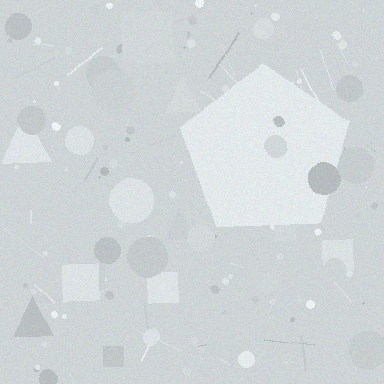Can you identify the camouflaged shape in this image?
The camouflaged shape is a pentagon.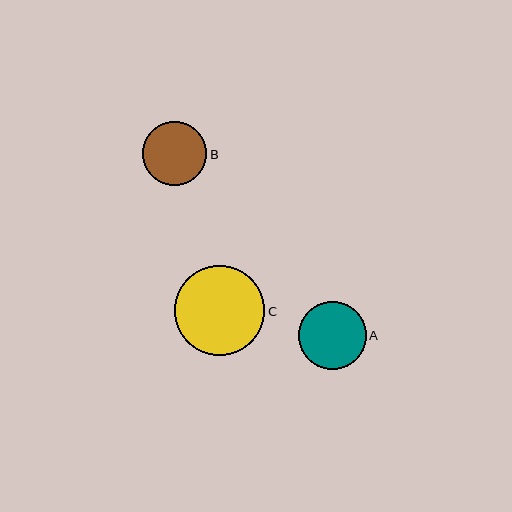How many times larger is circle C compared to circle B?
Circle C is approximately 1.4 times the size of circle B.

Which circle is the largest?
Circle C is the largest with a size of approximately 90 pixels.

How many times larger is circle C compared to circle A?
Circle C is approximately 1.3 times the size of circle A.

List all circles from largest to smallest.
From largest to smallest: C, A, B.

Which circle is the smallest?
Circle B is the smallest with a size of approximately 64 pixels.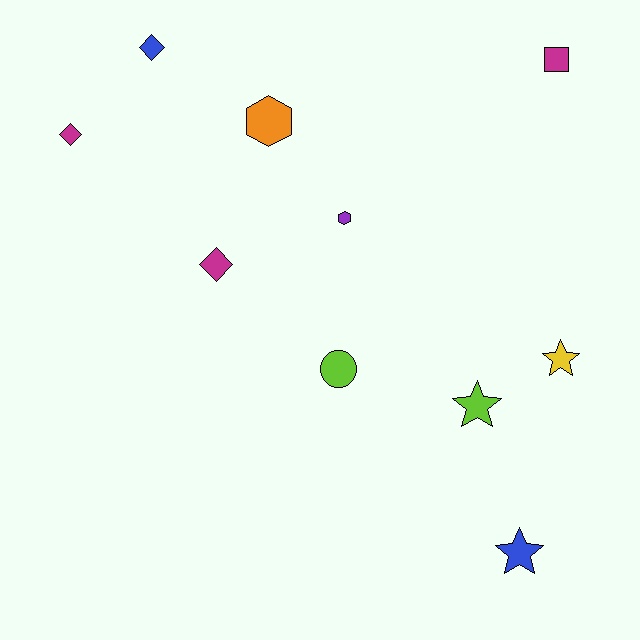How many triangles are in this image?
There are no triangles.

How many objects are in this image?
There are 10 objects.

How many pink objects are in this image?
There are no pink objects.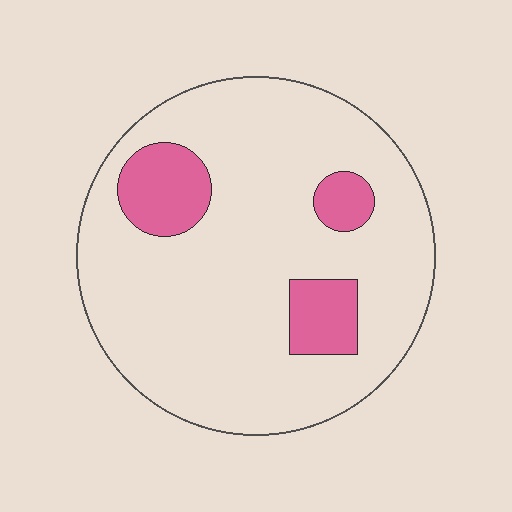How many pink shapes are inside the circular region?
3.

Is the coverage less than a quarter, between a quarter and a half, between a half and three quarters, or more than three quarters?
Less than a quarter.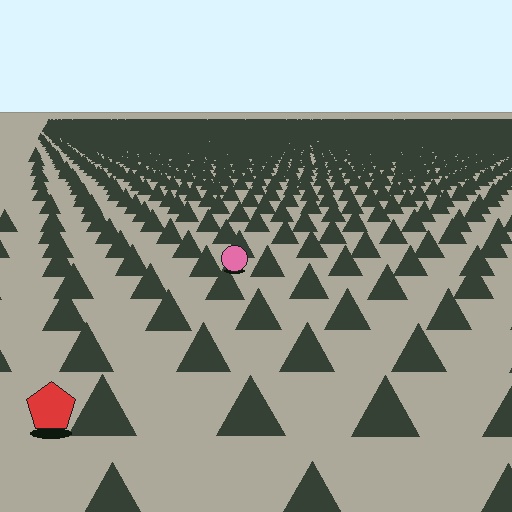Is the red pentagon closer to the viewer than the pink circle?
Yes. The red pentagon is closer — you can tell from the texture gradient: the ground texture is coarser near it.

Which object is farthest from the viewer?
The pink circle is farthest from the viewer. It appears smaller and the ground texture around it is denser.